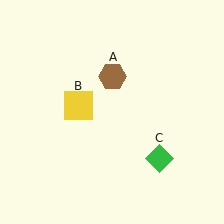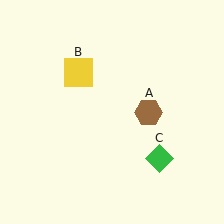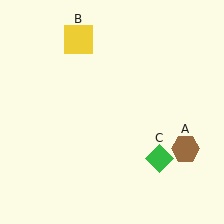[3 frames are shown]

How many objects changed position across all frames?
2 objects changed position: brown hexagon (object A), yellow square (object B).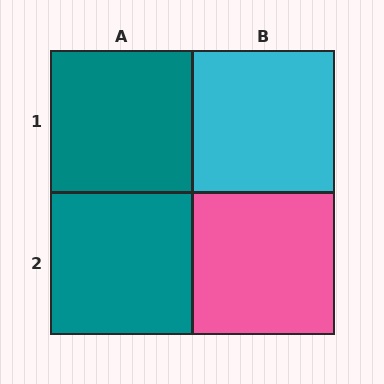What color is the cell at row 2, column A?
Teal.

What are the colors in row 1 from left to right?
Teal, cyan.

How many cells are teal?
2 cells are teal.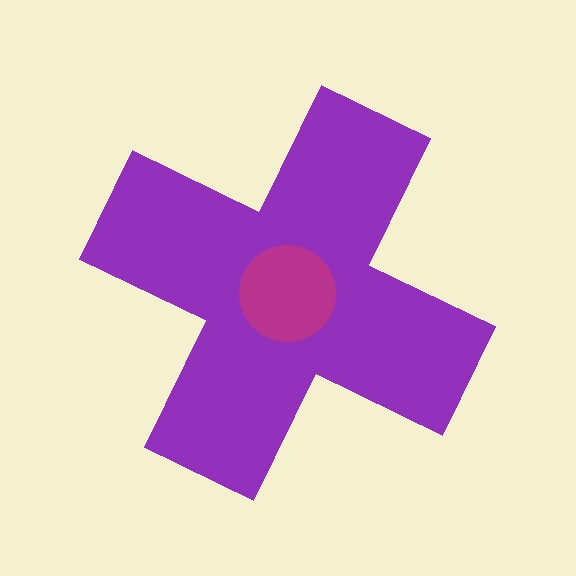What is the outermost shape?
The purple cross.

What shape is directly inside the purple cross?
The magenta circle.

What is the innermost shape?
The magenta circle.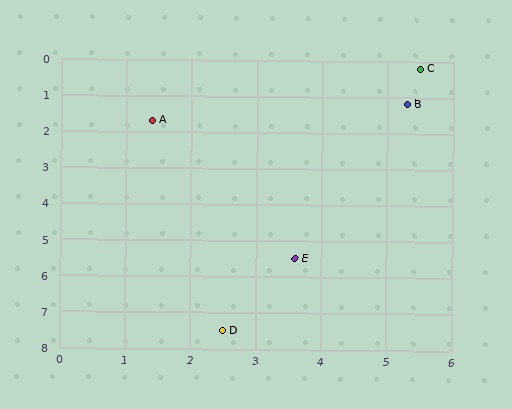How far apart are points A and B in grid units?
Points A and B are about 3.9 grid units apart.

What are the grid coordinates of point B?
Point B is at approximately (5.3, 1.2).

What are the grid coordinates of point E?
Point E is at approximately (3.6, 5.5).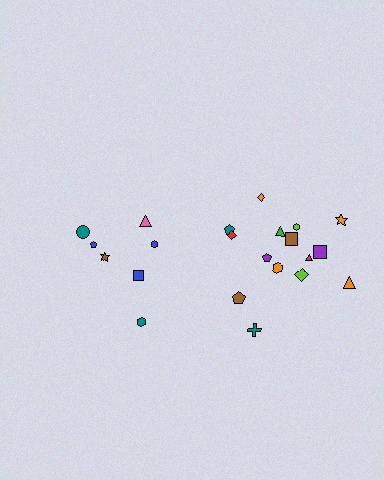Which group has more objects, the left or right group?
The right group.